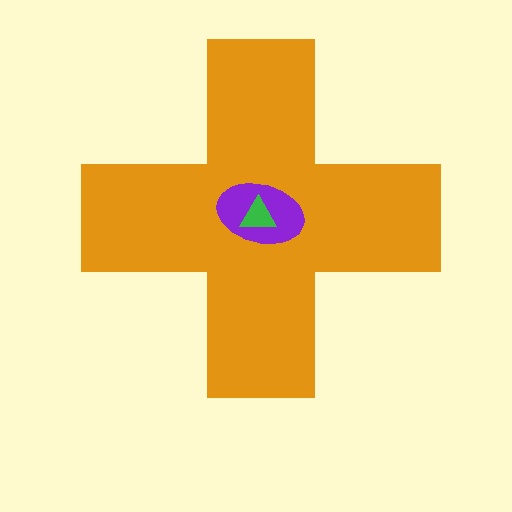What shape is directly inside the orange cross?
The purple ellipse.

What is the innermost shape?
The green triangle.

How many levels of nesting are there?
3.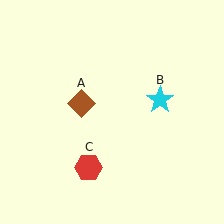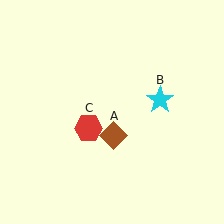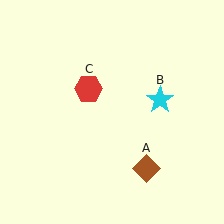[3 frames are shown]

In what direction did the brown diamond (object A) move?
The brown diamond (object A) moved down and to the right.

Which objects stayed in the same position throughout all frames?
Cyan star (object B) remained stationary.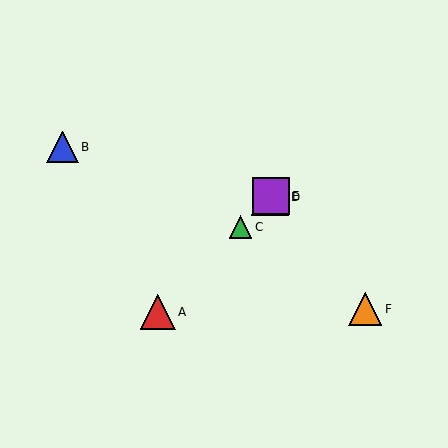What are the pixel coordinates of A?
Object A is at (158, 312).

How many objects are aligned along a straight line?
4 objects (A, C, D, E) are aligned along a straight line.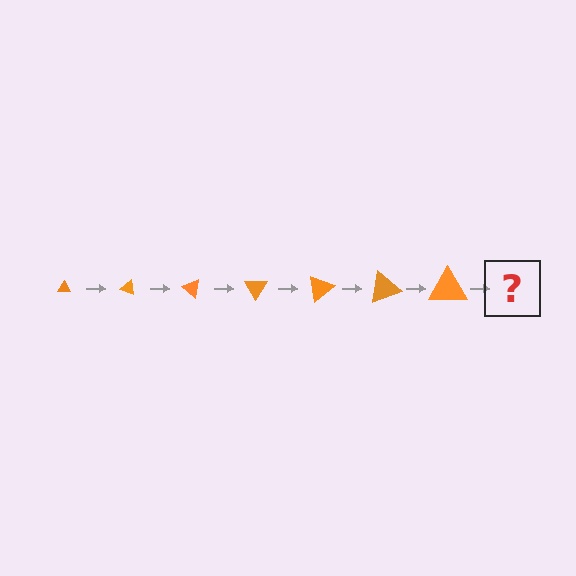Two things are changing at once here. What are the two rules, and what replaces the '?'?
The two rules are that the triangle grows larger each step and it rotates 20 degrees each step. The '?' should be a triangle, larger than the previous one and rotated 140 degrees from the start.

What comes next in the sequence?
The next element should be a triangle, larger than the previous one and rotated 140 degrees from the start.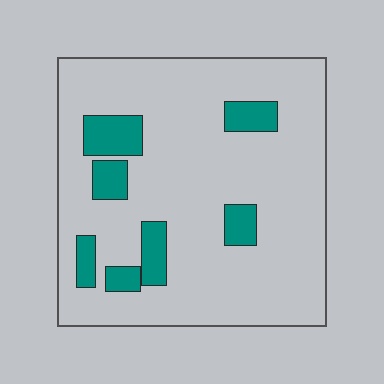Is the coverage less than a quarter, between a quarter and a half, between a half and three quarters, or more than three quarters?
Less than a quarter.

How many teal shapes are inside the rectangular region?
7.